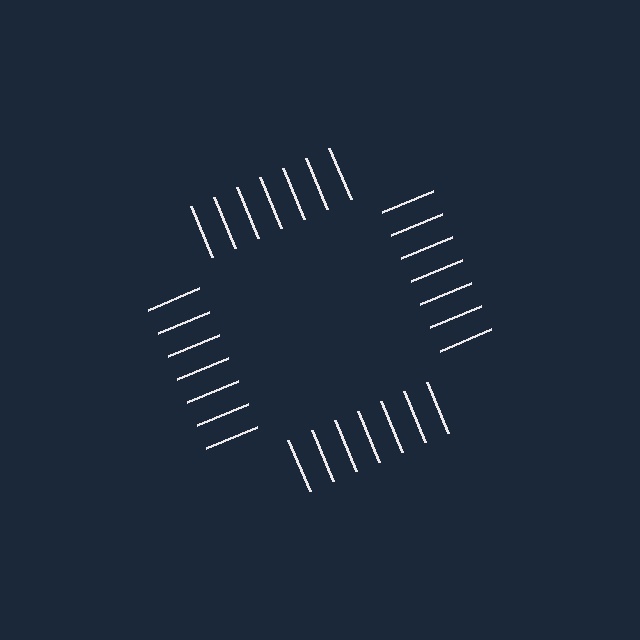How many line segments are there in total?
28 — 7 along each of the 4 edges.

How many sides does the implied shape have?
4 sides — the line-ends trace a square.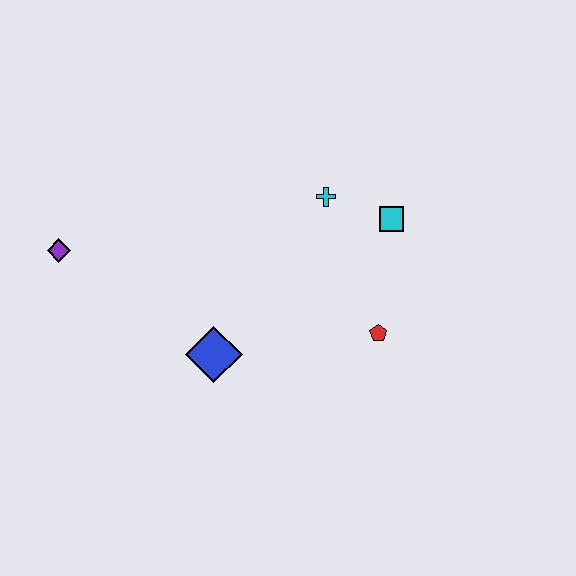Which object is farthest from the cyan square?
The purple diamond is farthest from the cyan square.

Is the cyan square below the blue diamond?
No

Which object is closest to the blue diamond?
The red pentagon is closest to the blue diamond.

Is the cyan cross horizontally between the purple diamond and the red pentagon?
Yes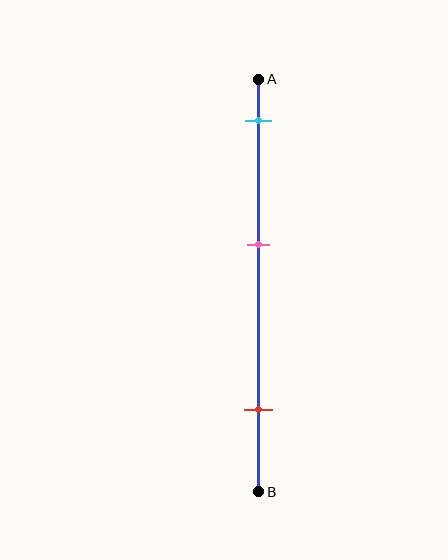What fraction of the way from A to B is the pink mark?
The pink mark is approximately 40% (0.4) of the way from A to B.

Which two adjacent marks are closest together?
The cyan and pink marks are the closest adjacent pair.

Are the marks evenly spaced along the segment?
Yes, the marks are approximately evenly spaced.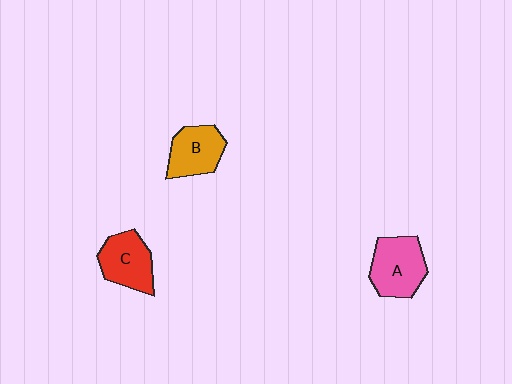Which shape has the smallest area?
Shape B (orange).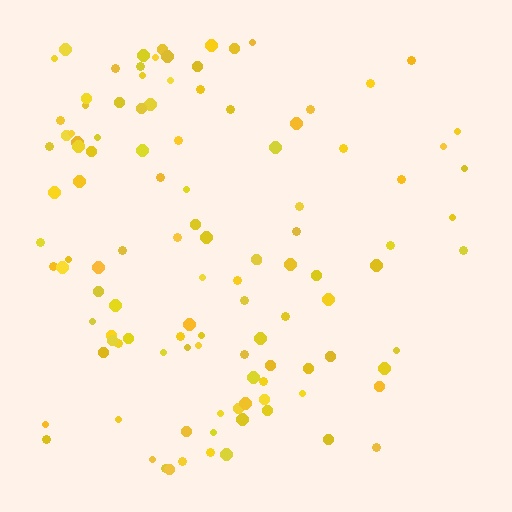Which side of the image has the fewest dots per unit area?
The right.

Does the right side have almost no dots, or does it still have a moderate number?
Still a moderate number, just noticeably fewer than the left.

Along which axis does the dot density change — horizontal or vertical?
Horizontal.